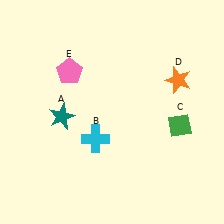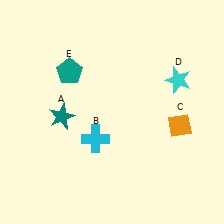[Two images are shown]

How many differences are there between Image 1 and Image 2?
There are 3 differences between the two images.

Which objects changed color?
C changed from green to orange. D changed from orange to cyan. E changed from pink to teal.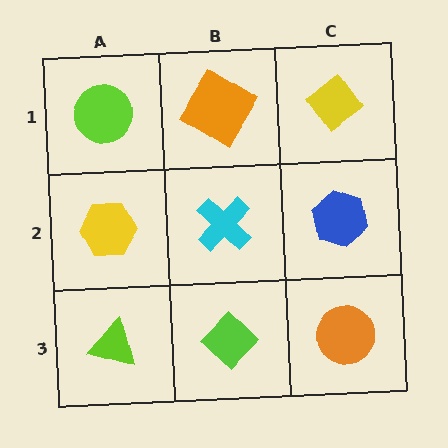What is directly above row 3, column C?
A blue hexagon.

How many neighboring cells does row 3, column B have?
3.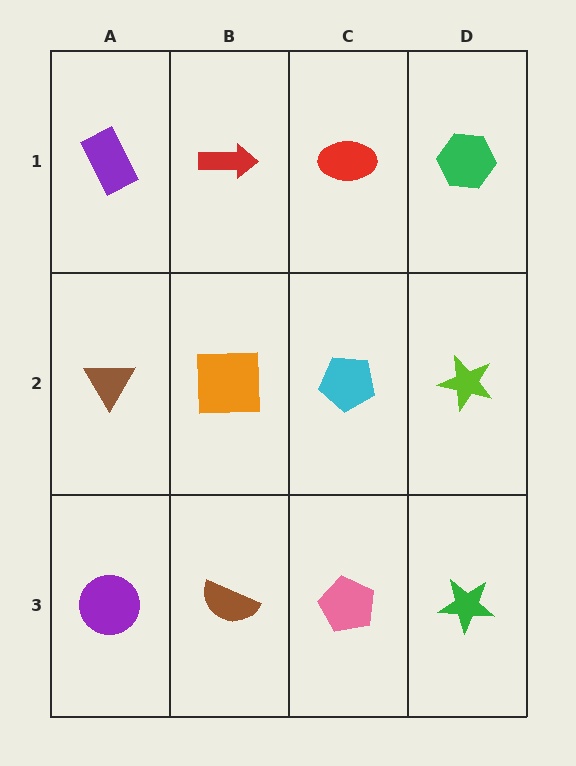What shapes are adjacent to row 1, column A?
A brown triangle (row 2, column A), a red arrow (row 1, column B).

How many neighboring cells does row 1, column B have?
3.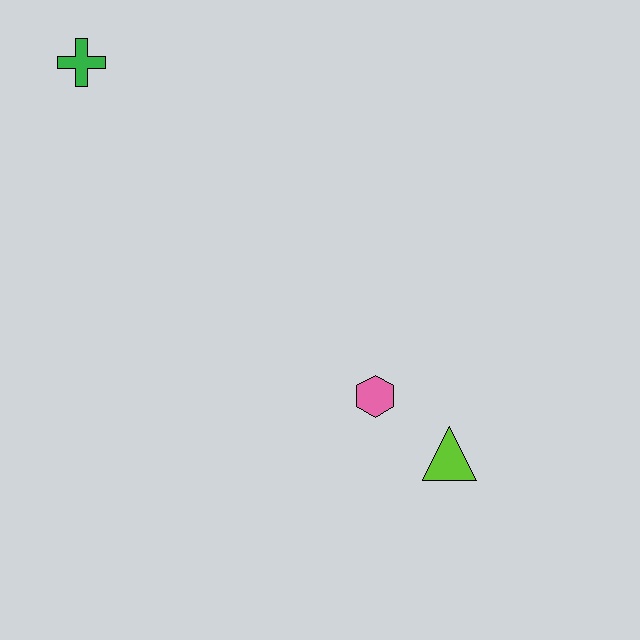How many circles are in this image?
There are no circles.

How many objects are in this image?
There are 3 objects.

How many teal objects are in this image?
There are no teal objects.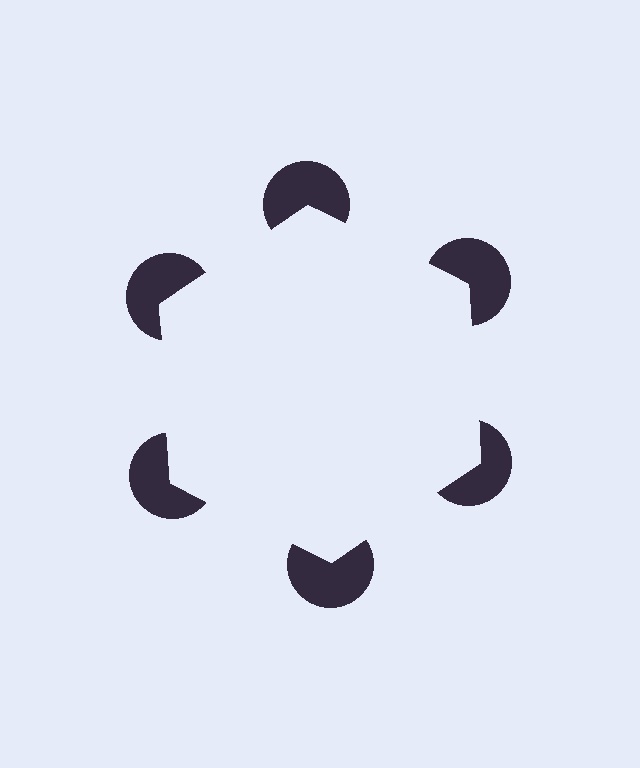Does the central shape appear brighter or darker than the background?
It typically appears slightly brighter than the background, even though no actual brightness change is drawn.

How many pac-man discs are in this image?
There are 6 — one at each vertex of the illusory hexagon.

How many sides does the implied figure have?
6 sides.